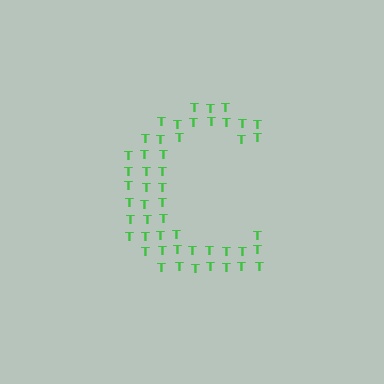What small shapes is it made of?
It is made of small letter T's.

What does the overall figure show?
The overall figure shows the letter C.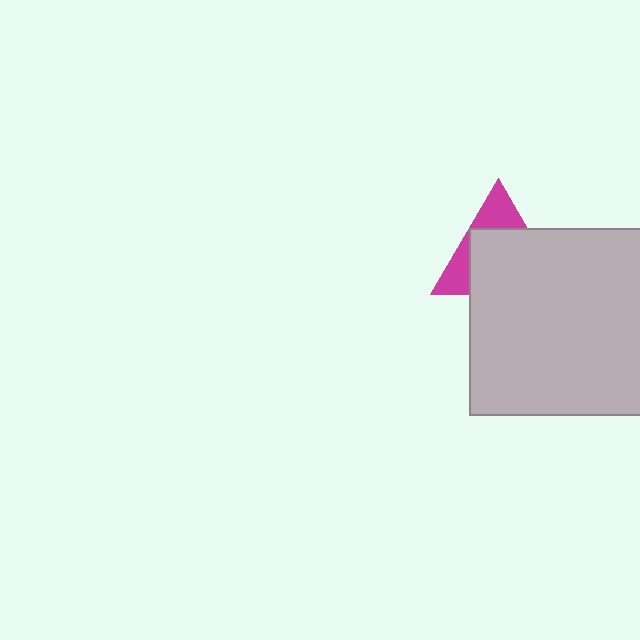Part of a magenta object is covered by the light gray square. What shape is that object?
It is a triangle.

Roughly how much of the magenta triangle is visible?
A small part of it is visible (roughly 35%).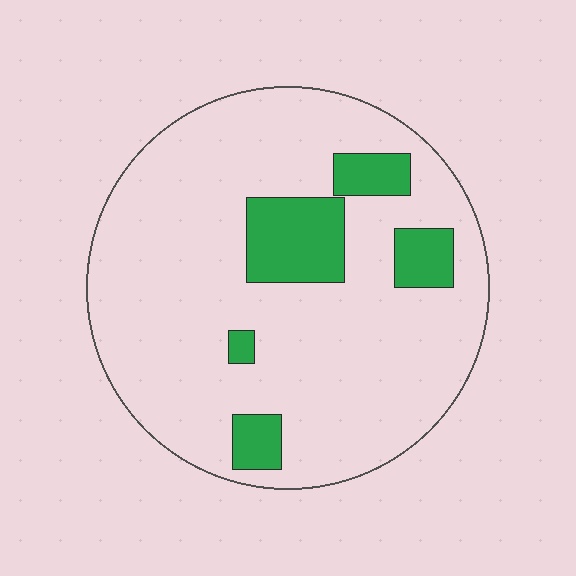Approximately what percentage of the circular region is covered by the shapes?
Approximately 15%.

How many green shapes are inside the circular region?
5.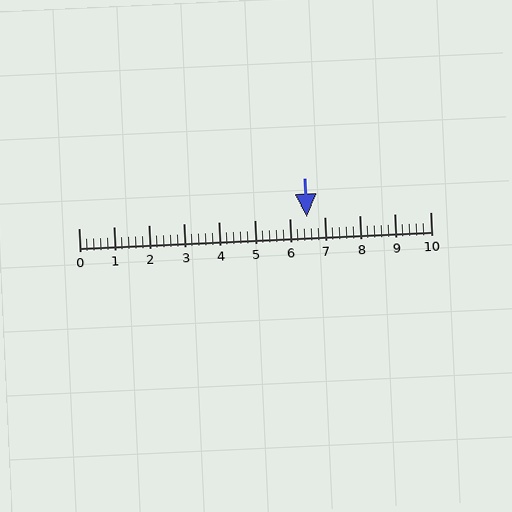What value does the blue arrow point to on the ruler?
The blue arrow points to approximately 6.5.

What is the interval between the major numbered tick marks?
The major tick marks are spaced 1 units apart.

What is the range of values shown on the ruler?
The ruler shows values from 0 to 10.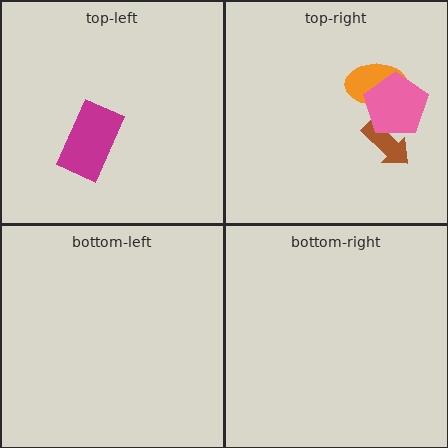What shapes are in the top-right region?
The brown arrow, the orange ellipse, the pink pentagon.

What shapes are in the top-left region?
The magenta rectangle.